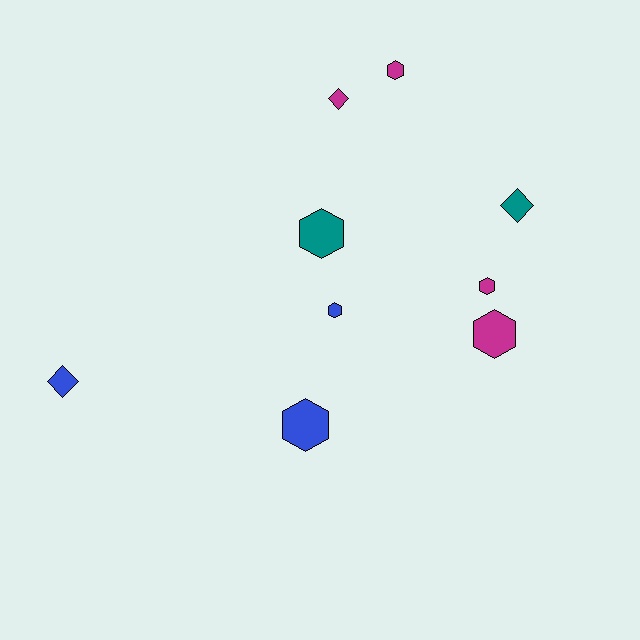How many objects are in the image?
There are 9 objects.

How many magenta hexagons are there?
There are 3 magenta hexagons.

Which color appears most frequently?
Magenta, with 4 objects.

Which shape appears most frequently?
Hexagon, with 6 objects.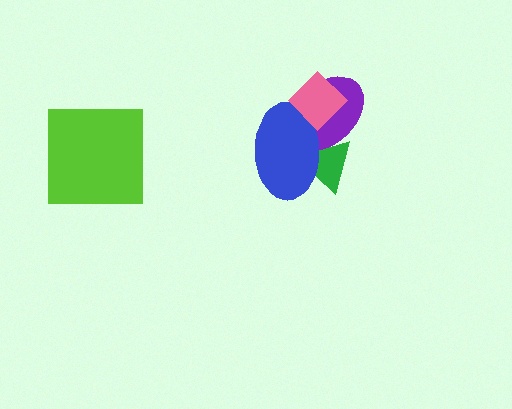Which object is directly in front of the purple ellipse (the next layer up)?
The green triangle is directly in front of the purple ellipse.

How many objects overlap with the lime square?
0 objects overlap with the lime square.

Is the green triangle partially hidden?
Yes, it is partially covered by another shape.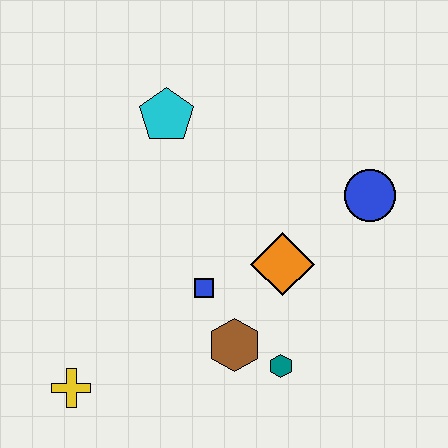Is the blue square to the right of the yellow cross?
Yes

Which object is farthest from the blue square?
The blue circle is farthest from the blue square.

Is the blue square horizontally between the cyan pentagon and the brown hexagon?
Yes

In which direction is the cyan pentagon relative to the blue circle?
The cyan pentagon is to the left of the blue circle.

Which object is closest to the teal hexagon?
The brown hexagon is closest to the teal hexagon.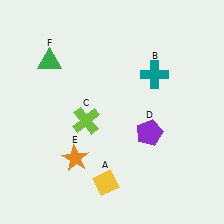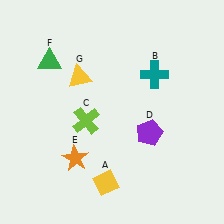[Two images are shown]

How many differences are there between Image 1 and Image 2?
There is 1 difference between the two images.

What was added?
A yellow triangle (G) was added in Image 2.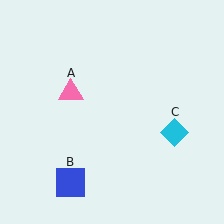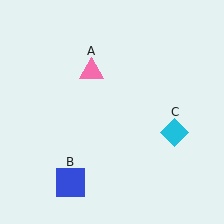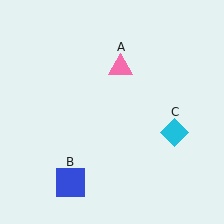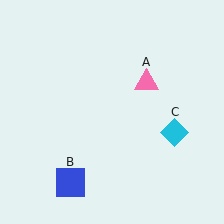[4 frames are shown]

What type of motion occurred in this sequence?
The pink triangle (object A) rotated clockwise around the center of the scene.